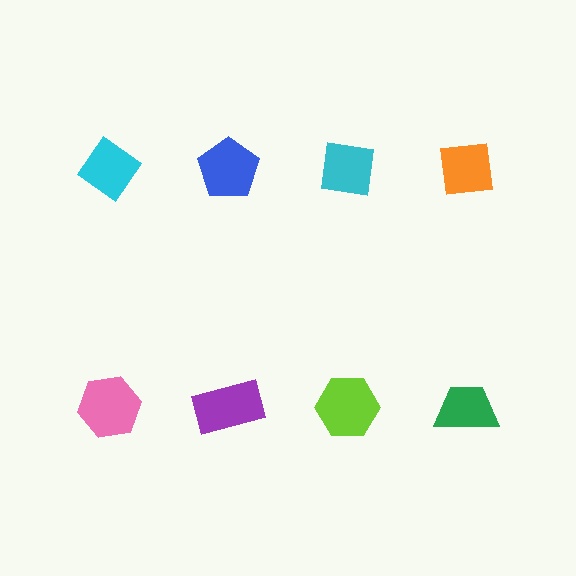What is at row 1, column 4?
An orange square.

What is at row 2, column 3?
A lime hexagon.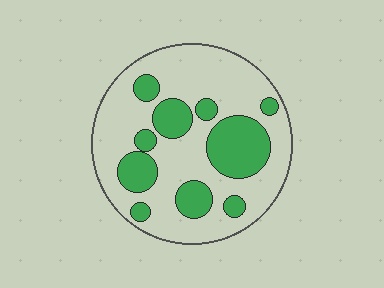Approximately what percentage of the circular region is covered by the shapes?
Approximately 30%.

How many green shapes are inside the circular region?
10.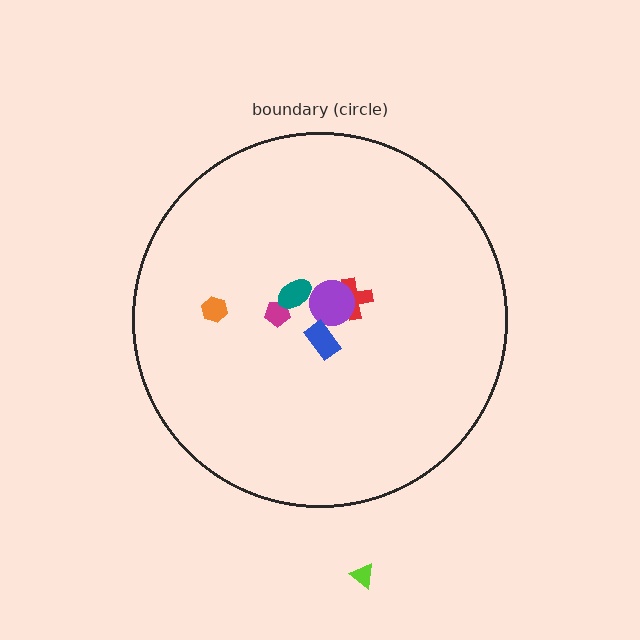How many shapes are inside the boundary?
6 inside, 1 outside.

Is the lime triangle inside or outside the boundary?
Outside.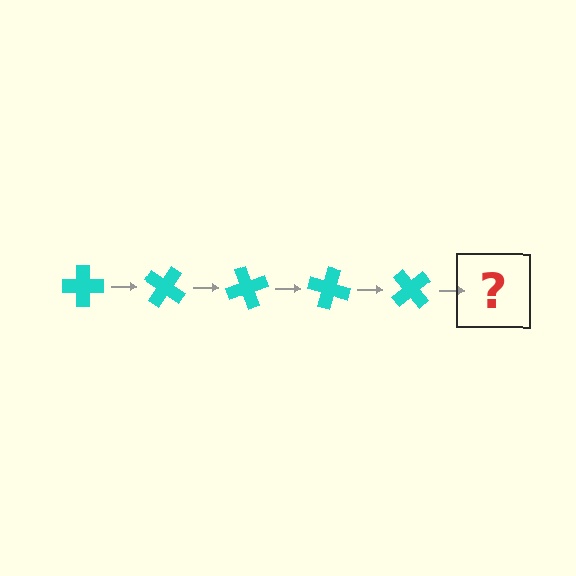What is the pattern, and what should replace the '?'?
The pattern is that the cross rotates 35 degrees each step. The '?' should be a cyan cross rotated 175 degrees.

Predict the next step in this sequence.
The next step is a cyan cross rotated 175 degrees.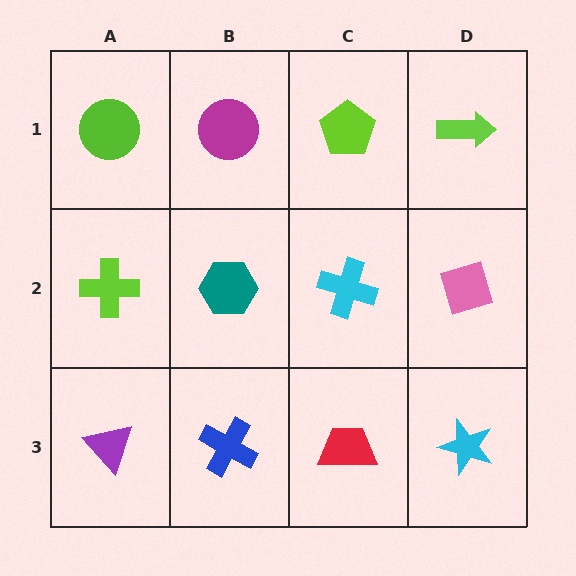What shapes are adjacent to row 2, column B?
A magenta circle (row 1, column B), a blue cross (row 3, column B), a lime cross (row 2, column A), a cyan cross (row 2, column C).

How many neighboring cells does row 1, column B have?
3.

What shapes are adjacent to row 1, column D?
A pink diamond (row 2, column D), a lime pentagon (row 1, column C).